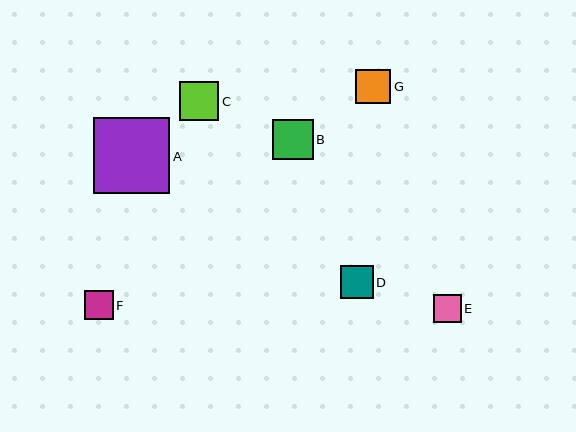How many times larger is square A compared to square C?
Square A is approximately 1.9 times the size of square C.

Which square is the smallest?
Square E is the smallest with a size of approximately 28 pixels.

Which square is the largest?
Square A is the largest with a size of approximately 76 pixels.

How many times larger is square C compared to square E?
Square C is approximately 1.4 times the size of square E.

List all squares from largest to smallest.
From largest to smallest: A, B, C, G, D, F, E.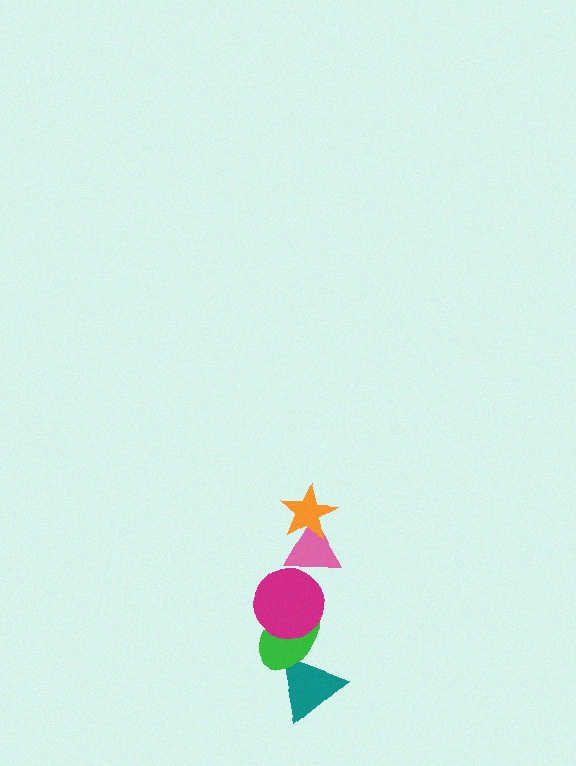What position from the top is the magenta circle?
The magenta circle is 3rd from the top.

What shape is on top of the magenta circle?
The pink triangle is on top of the magenta circle.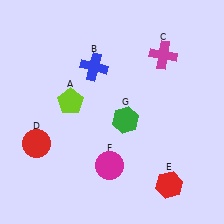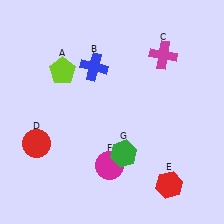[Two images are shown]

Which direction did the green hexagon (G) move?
The green hexagon (G) moved down.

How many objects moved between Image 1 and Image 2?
2 objects moved between the two images.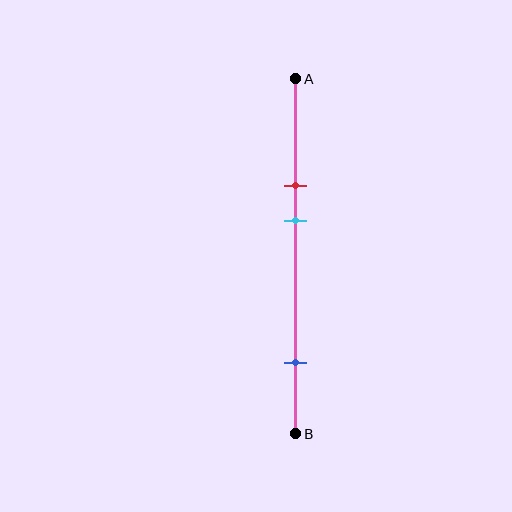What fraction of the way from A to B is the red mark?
The red mark is approximately 30% (0.3) of the way from A to B.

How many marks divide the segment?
There are 3 marks dividing the segment.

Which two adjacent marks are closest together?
The red and cyan marks are the closest adjacent pair.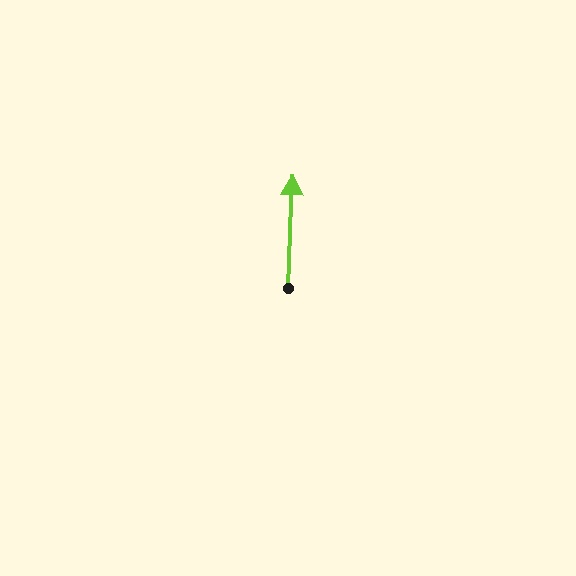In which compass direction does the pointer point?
North.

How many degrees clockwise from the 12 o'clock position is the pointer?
Approximately 2 degrees.